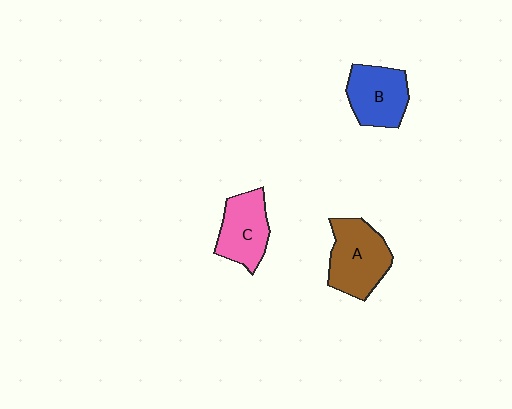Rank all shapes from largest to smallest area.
From largest to smallest: A (brown), B (blue), C (pink).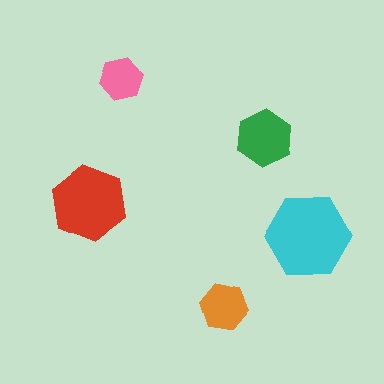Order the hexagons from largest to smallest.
the cyan one, the red one, the green one, the orange one, the pink one.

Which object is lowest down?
The orange hexagon is bottommost.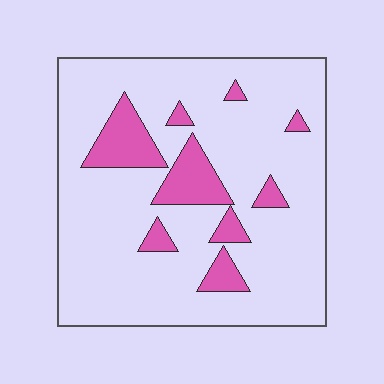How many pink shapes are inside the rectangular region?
9.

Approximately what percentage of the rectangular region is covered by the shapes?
Approximately 15%.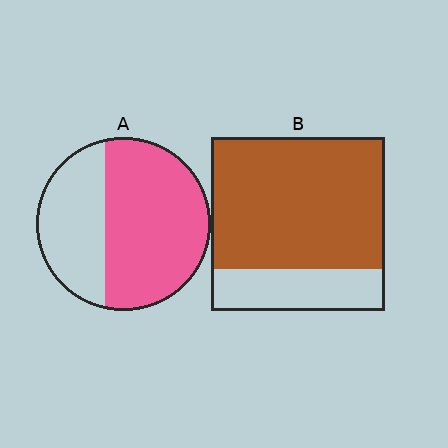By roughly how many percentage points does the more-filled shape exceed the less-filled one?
By roughly 10 percentage points (B over A).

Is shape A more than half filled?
Yes.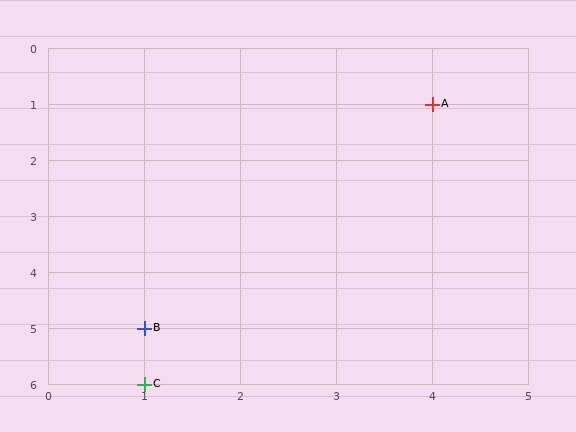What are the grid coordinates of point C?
Point C is at grid coordinates (1, 6).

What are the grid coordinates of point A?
Point A is at grid coordinates (4, 1).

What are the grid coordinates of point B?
Point B is at grid coordinates (1, 5).